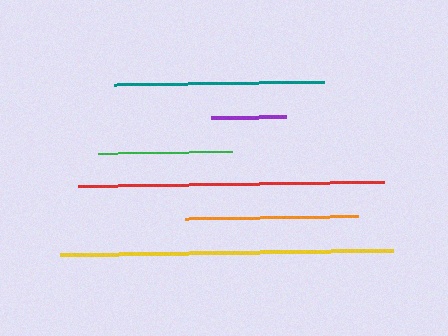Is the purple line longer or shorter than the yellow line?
The yellow line is longer than the purple line.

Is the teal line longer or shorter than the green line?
The teal line is longer than the green line.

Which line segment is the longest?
The yellow line is the longest at approximately 333 pixels.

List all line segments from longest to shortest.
From longest to shortest: yellow, red, teal, orange, green, purple.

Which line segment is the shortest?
The purple line is the shortest at approximately 75 pixels.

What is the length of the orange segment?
The orange segment is approximately 174 pixels long.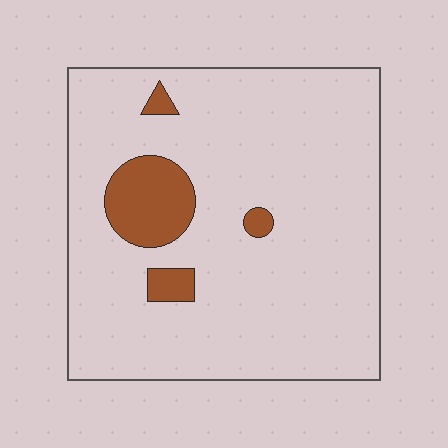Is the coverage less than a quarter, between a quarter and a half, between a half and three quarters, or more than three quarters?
Less than a quarter.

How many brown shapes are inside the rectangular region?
4.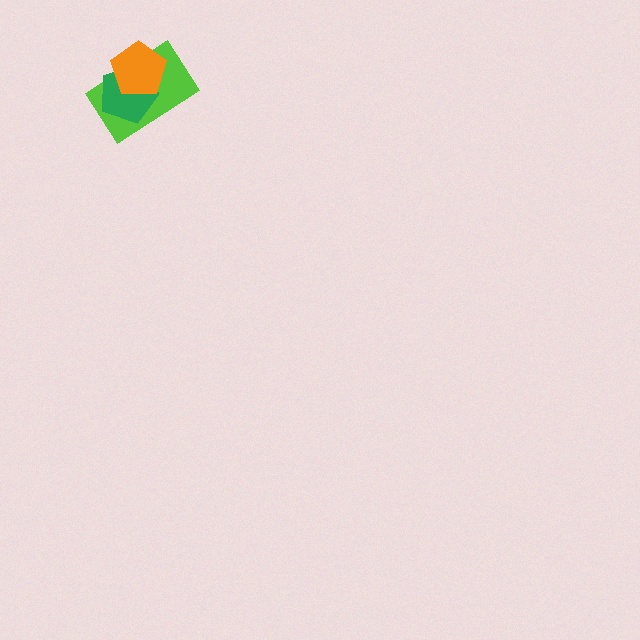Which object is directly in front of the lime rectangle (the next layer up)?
The green pentagon is directly in front of the lime rectangle.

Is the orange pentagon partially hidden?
No, no other shape covers it.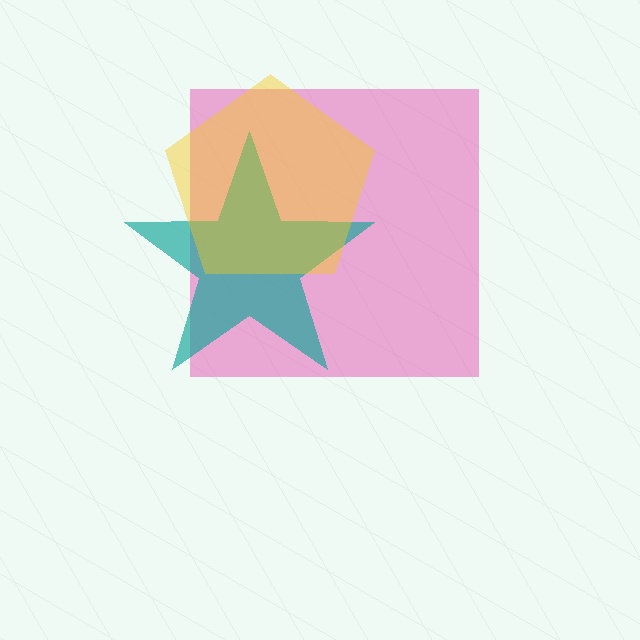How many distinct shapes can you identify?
There are 3 distinct shapes: a pink square, a teal star, a yellow pentagon.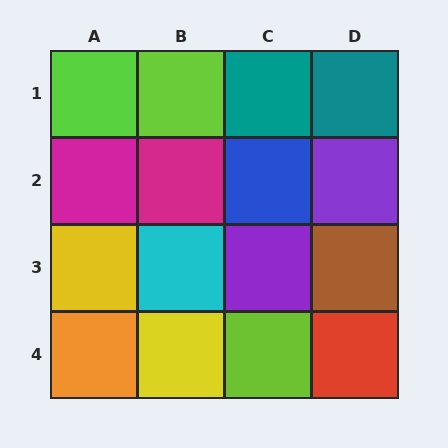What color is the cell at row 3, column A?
Yellow.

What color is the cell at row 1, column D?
Teal.